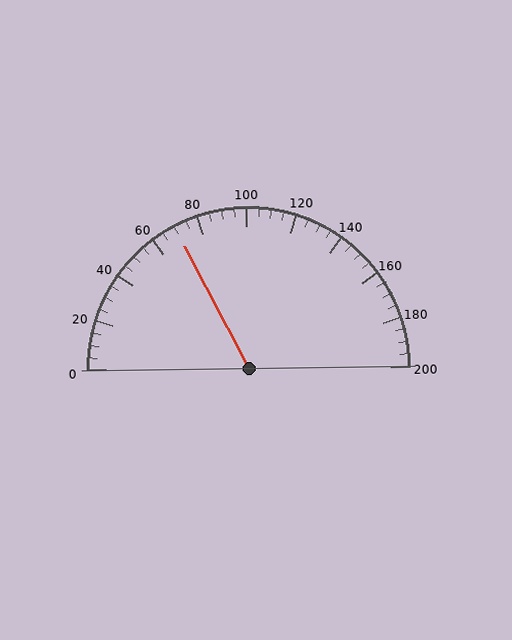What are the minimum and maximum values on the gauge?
The gauge ranges from 0 to 200.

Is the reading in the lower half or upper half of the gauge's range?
The reading is in the lower half of the range (0 to 200).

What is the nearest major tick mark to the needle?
The nearest major tick mark is 80.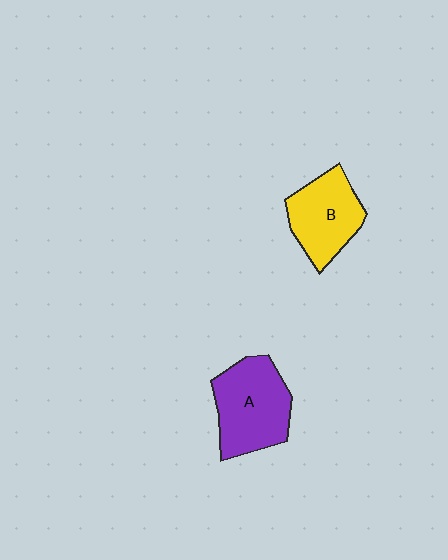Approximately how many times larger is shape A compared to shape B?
Approximately 1.2 times.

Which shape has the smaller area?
Shape B (yellow).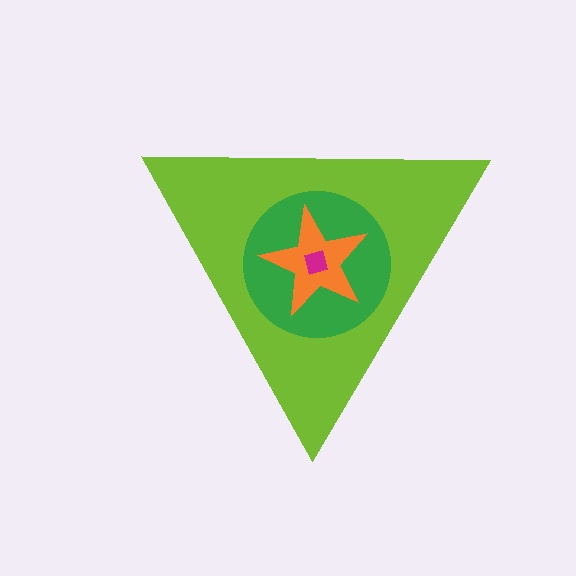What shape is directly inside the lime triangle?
The green circle.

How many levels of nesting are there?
4.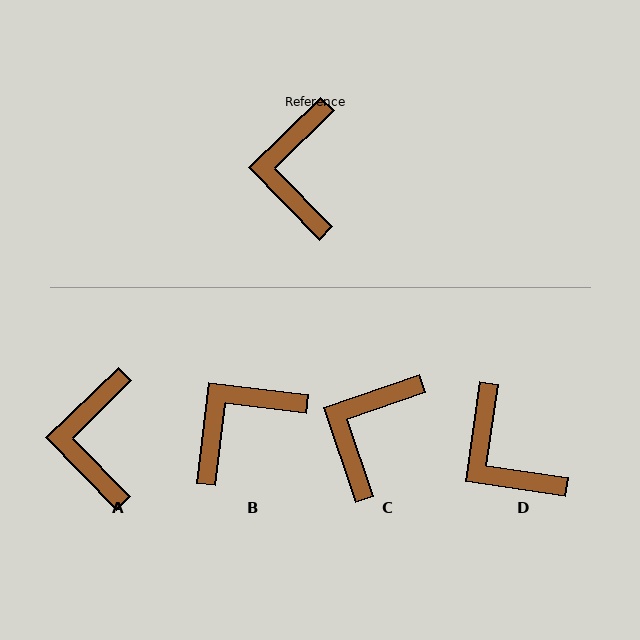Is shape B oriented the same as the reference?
No, it is off by about 51 degrees.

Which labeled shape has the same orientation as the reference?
A.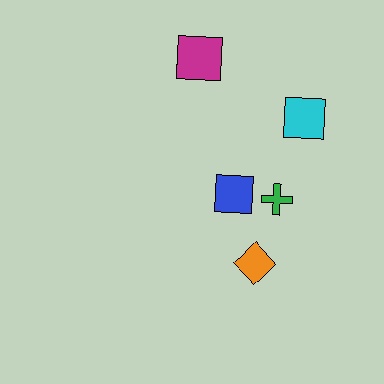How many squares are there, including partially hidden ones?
There are 3 squares.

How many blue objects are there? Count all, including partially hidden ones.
There is 1 blue object.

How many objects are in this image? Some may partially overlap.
There are 5 objects.